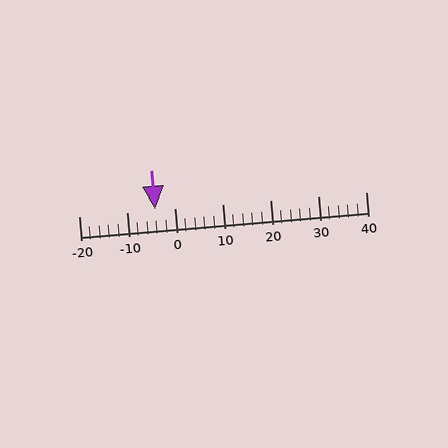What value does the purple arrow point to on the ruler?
The purple arrow points to approximately -4.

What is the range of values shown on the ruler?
The ruler shows values from -20 to 40.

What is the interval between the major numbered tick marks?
The major tick marks are spaced 10 units apart.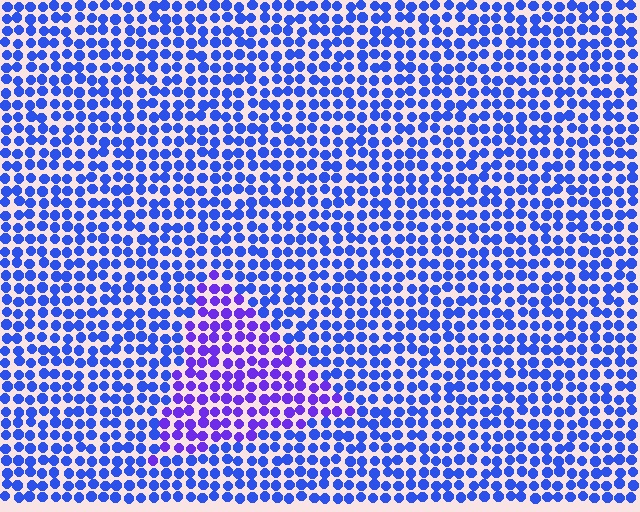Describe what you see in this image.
The image is filled with small blue elements in a uniform arrangement. A triangle-shaped region is visible where the elements are tinted to a slightly different hue, forming a subtle color boundary.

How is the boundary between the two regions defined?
The boundary is defined purely by a slight shift in hue (about 33 degrees). Spacing, size, and orientation are identical on both sides.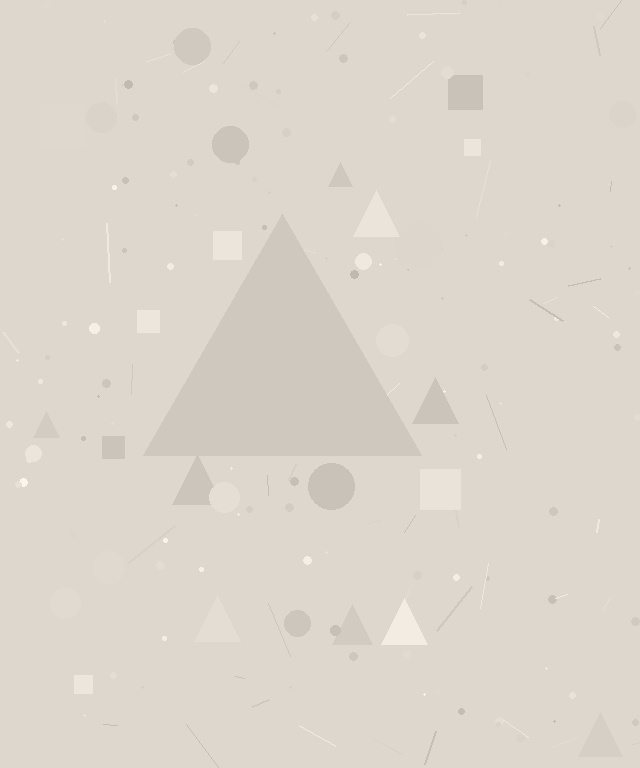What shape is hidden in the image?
A triangle is hidden in the image.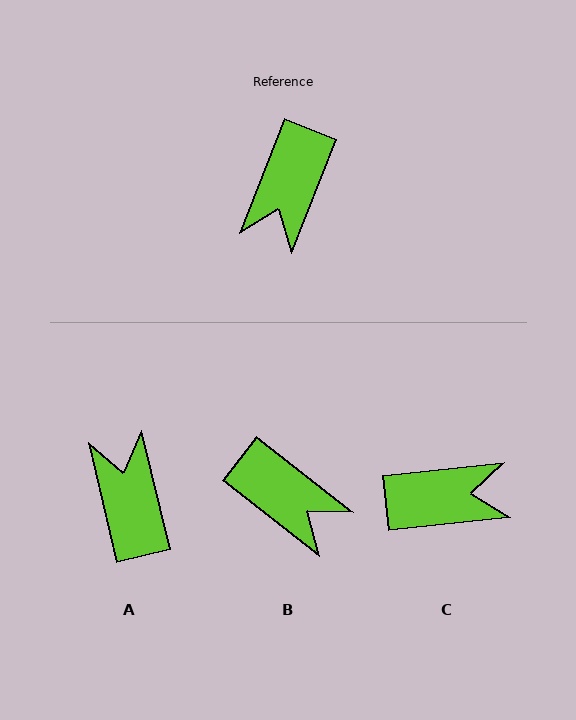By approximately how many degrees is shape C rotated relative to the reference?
Approximately 118 degrees counter-clockwise.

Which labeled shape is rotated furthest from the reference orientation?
A, about 145 degrees away.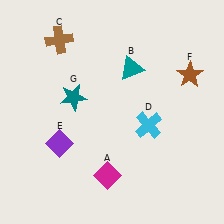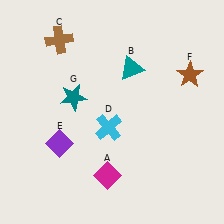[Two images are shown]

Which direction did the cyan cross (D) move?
The cyan cross (D) moved left.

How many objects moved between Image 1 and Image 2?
1 object moved between the two images.